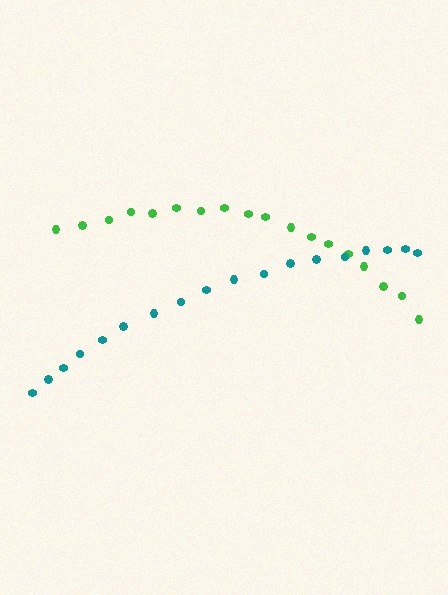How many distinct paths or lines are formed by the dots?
There are 2 distinct paths.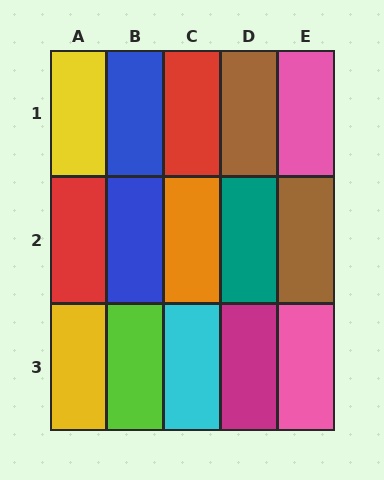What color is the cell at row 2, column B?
Blue.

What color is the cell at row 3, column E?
Pink.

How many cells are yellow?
2 cells are yellow.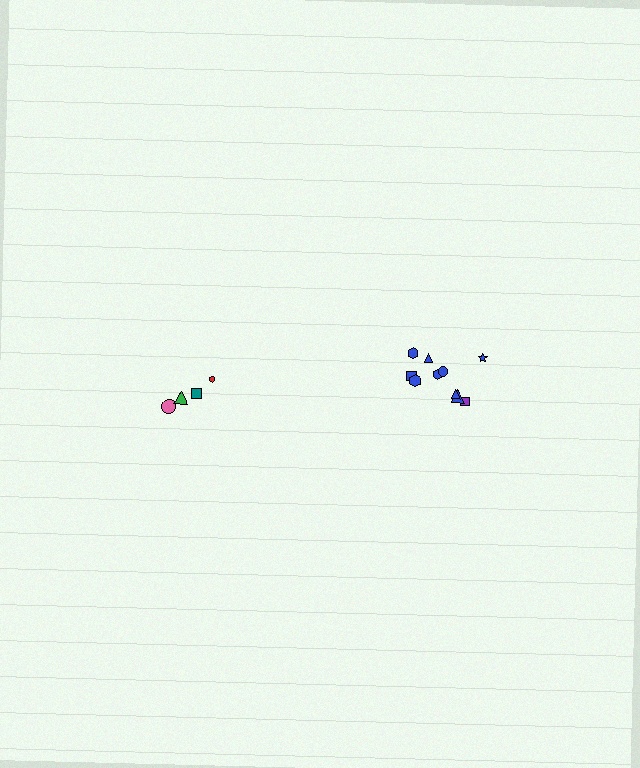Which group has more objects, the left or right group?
The right group.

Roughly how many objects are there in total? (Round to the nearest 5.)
Roughly 15 objects in total.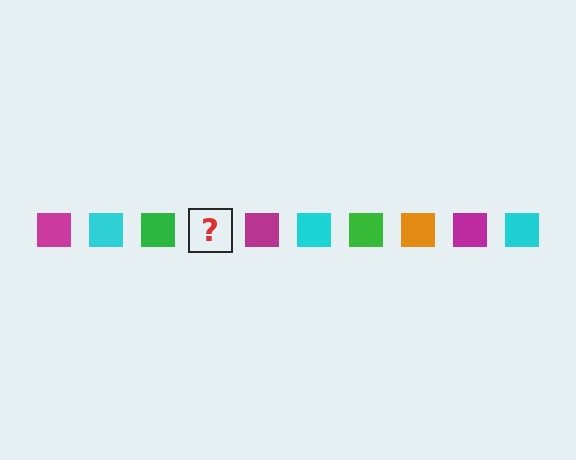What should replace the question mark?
The question mark should be replaced with an orange square.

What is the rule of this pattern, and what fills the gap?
The rule is that the pattern cycles through magenta, cyan, green, orange squares. The gap should be filled with an orange square.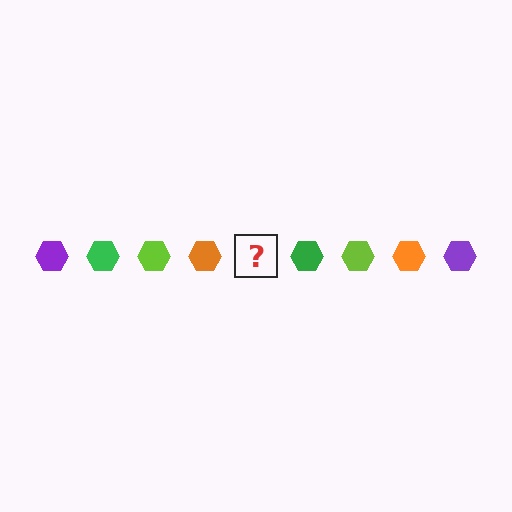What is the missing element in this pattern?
The missing element is a purple hexagon.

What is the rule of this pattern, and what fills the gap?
The rule is that the pattern cycles through purple, green, lime, orange hexagons. The gap should be filled with a purple hexagon.